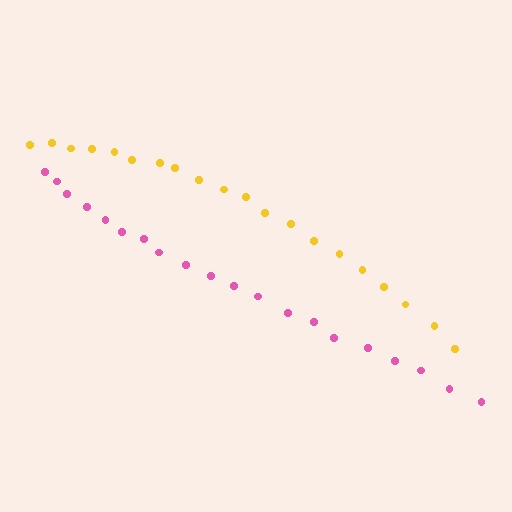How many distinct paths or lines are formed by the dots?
There are 2 distinct paths.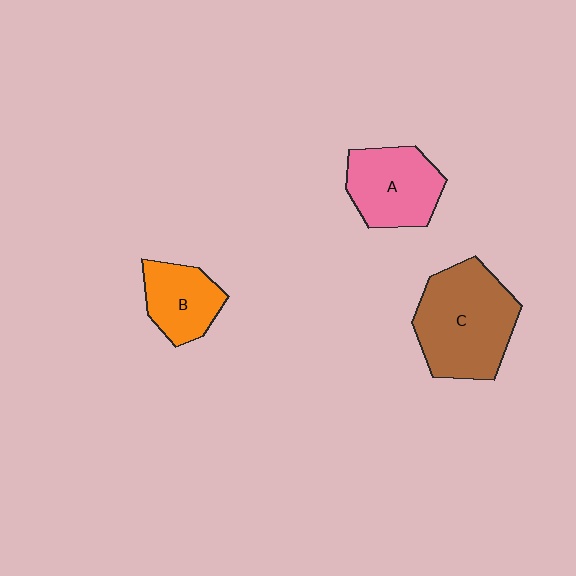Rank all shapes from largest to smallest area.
From largest to smallest: C (brown), A (pink), B (orange).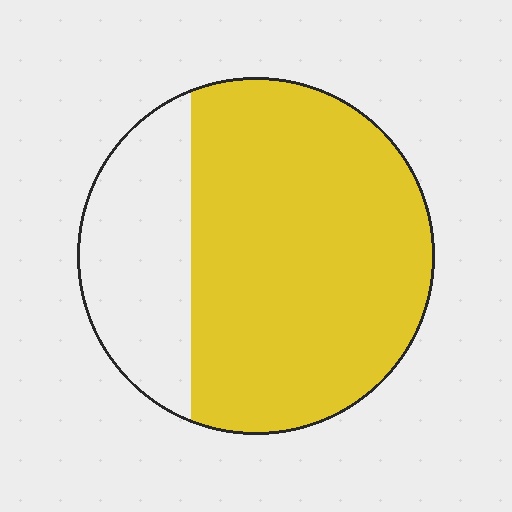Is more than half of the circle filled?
Yes.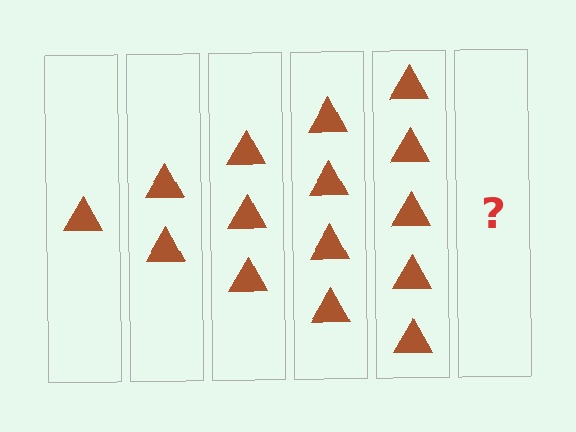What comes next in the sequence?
The next element should be 6 triangles.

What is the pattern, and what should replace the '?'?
The pattern is that each step adds one more triangle. The '?' should be 6 triangles.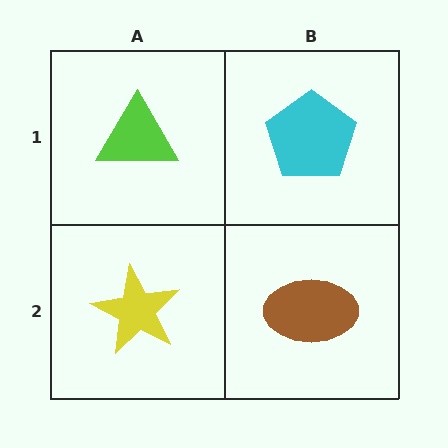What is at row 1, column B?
A cyan pentagon.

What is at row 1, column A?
A lime triangle.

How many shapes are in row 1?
2 shapes.